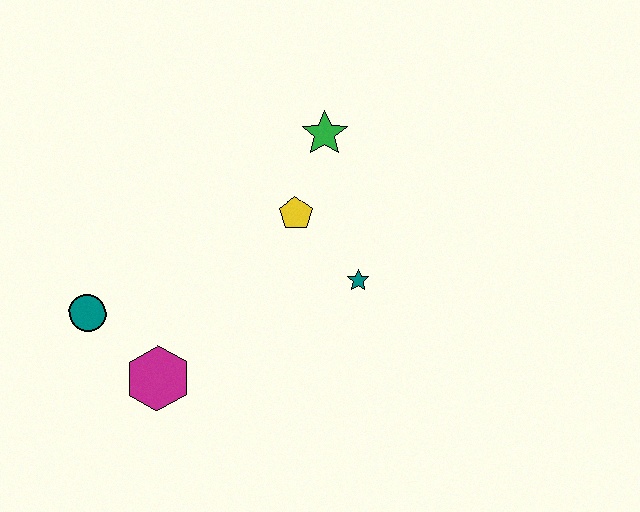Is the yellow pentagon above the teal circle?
Yes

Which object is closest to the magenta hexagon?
The teal circle is closest to the magenta hexagon.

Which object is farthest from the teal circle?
The green star is farthest from the teal circle.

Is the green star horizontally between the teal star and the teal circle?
Yes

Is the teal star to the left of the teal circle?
No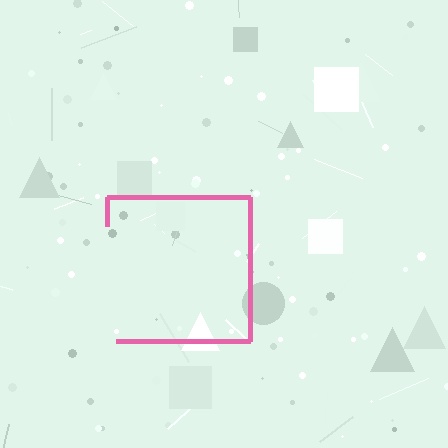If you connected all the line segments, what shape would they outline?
They would outline a square.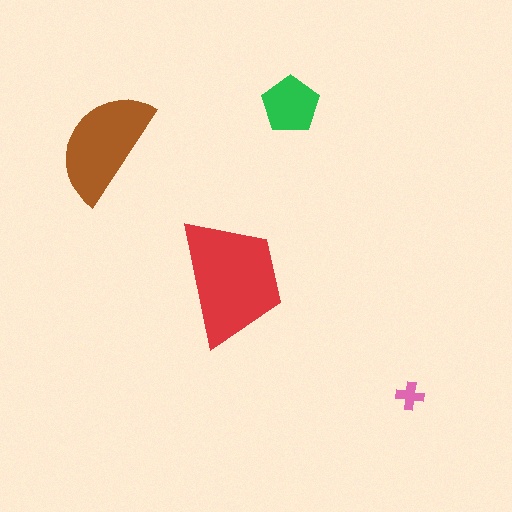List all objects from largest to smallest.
The red trapezoid, the brown semicircle, the green pentagon, the pink cross.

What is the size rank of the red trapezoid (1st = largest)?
1st.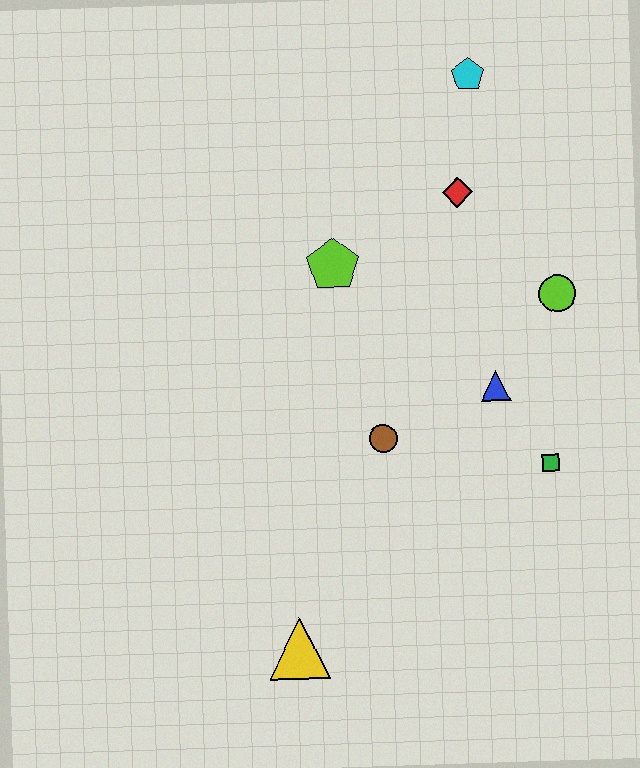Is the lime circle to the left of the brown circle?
No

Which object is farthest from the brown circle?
The cyan pentagon is farthest from the brown circle.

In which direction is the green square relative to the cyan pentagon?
The green square is below the cyan pentagon.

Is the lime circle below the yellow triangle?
No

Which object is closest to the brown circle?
The blue triangle is closest to the brown circle.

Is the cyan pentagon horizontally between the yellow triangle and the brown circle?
No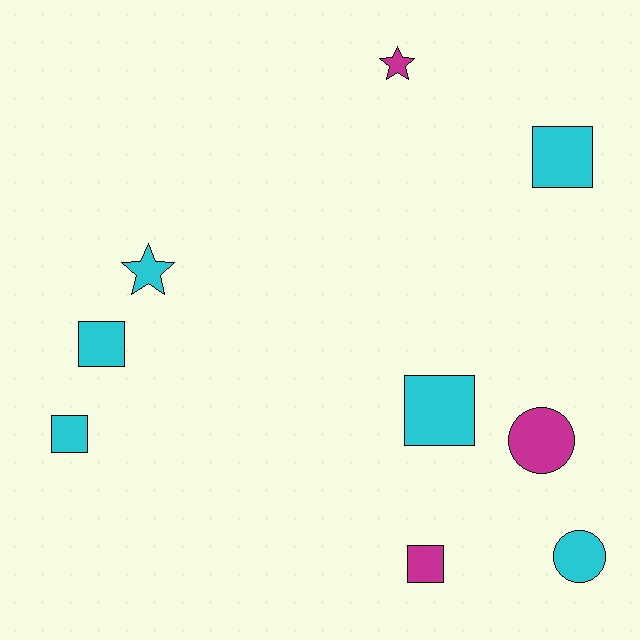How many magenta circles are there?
There is 1 magenta circle.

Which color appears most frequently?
Cyan, with 6 objects.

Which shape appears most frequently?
Square, with 5 objects.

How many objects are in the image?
There are 9 objects.